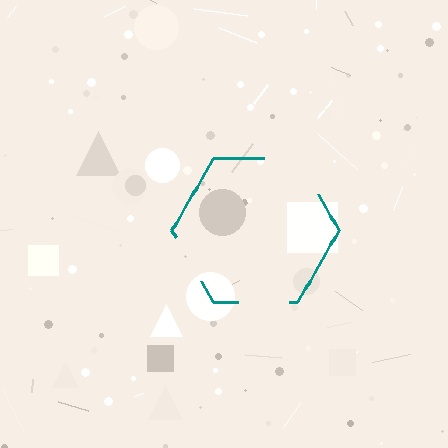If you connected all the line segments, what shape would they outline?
They would outline a hexagon.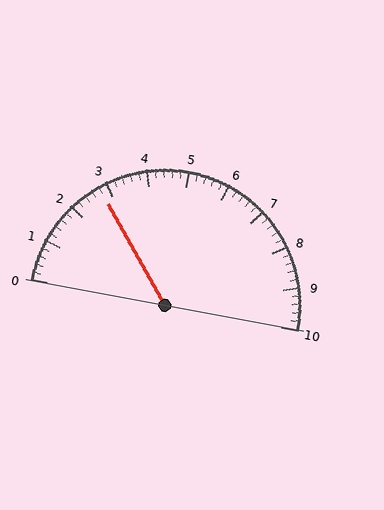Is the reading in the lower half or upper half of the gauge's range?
The reading is in the lower half of the range (0 to 10).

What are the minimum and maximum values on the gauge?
The gauge ranges from 0 to 10.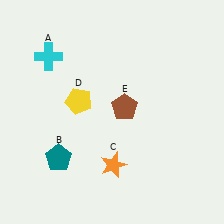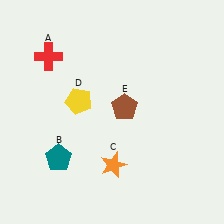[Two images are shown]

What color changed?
The cross (A) changed from cyan in Image 1 to red in Image 2.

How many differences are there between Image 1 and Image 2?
There is 1 difference between the two images.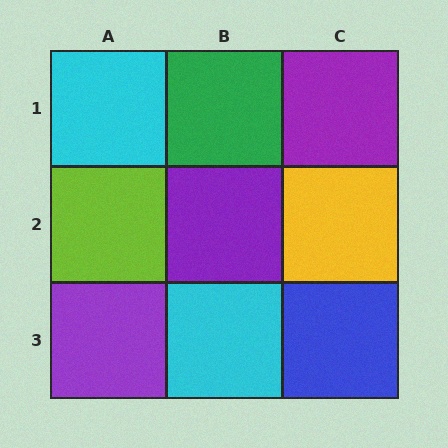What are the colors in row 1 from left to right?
Cyan, green, purple.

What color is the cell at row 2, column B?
Purple.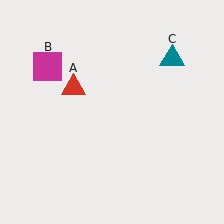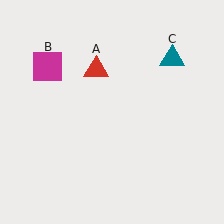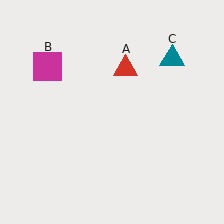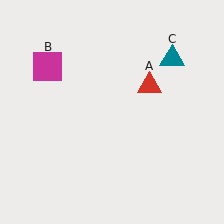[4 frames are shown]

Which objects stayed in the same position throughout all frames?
Magenta square (object B) and teal triangle (object C) remained stationary.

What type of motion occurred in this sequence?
The red triangle (object A) rotated clockwise around the center of the scene.